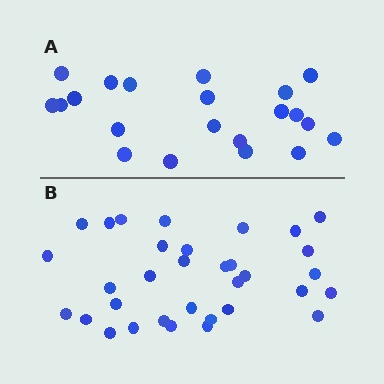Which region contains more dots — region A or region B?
Region B (the bottom region) has more dots.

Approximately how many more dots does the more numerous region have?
Region B has roughly 12 or so more dots than region A.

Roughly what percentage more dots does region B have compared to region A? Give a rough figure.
About 55% more.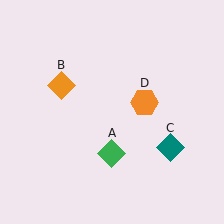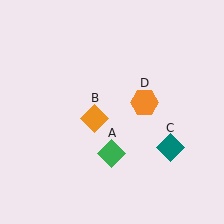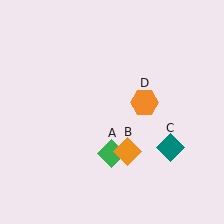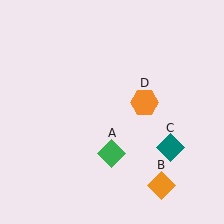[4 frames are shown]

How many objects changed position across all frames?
1 object changed position: orange diamond (object B).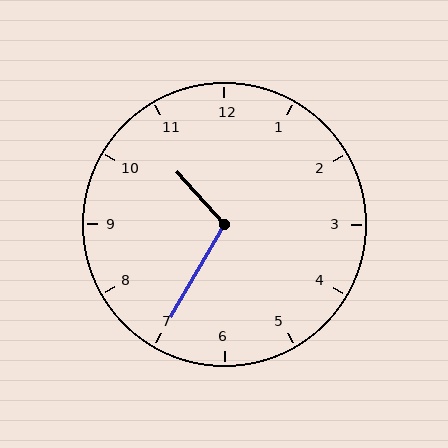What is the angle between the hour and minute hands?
Approximately 108 degrees.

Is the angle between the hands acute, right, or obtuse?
It is obtuse.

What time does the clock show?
10:35.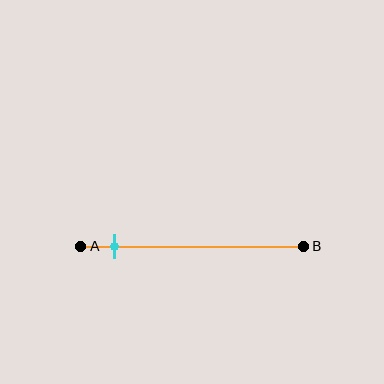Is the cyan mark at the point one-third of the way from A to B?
No, the mark is at about 15% from A, not at the 33% one-third point.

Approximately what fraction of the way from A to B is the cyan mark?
The cyan mark is approximately 15% of the way from A to B.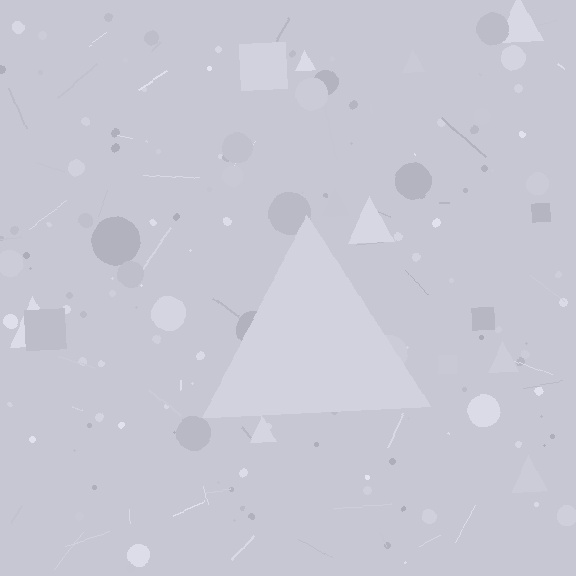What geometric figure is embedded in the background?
A triangle is embedded in the background.